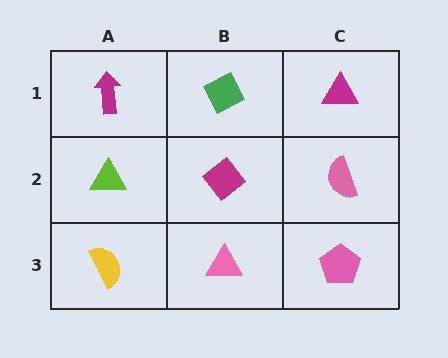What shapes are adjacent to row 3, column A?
A lime triangle (row 2, column A), a pink triangle (row 3, column B).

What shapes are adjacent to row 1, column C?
A pink semicircle (row 2, column C), a green diamond (row 1, column B).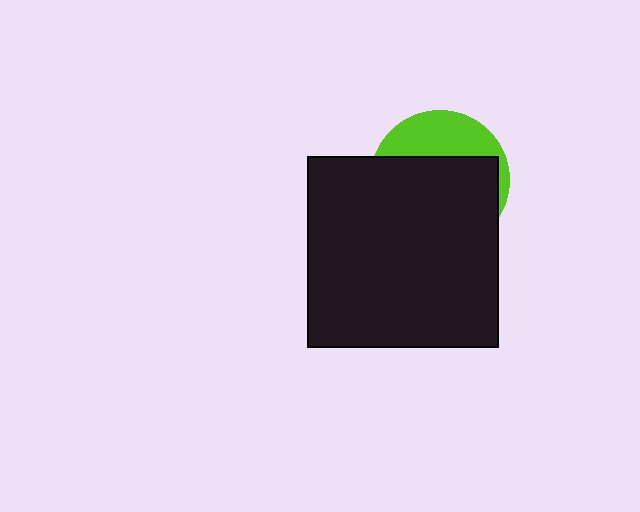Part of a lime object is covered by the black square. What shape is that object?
It is a circle.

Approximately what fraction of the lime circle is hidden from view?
Roughly 69% of the lime circle is hidden behind the black square.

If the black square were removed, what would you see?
You would see the complete lime circle.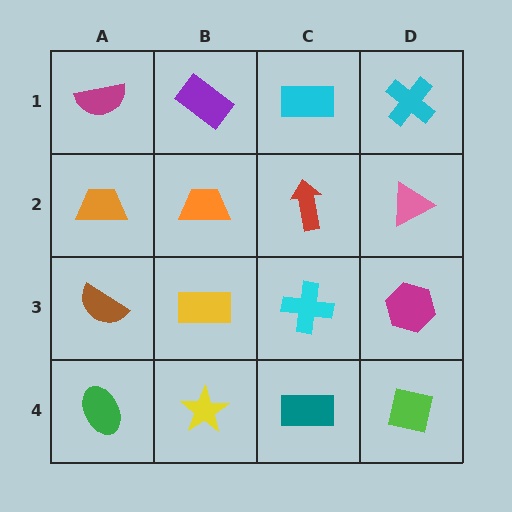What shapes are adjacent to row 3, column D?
A pink triangle (row 2, column D), a lime square (row 4, column D), a cyan cross (row 3, column C).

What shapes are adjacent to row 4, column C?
A cyan cross (row 3, column C), a yellow star (row 4, column B), a lime square (row 4, column D).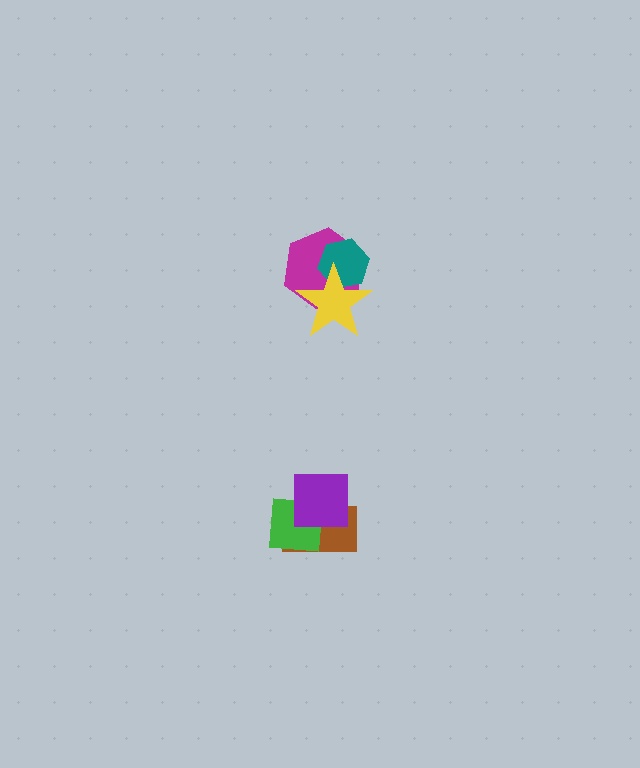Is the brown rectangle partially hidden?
Yes, it is partially covered by another shape.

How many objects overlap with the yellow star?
2 objects overlap with the yellow star.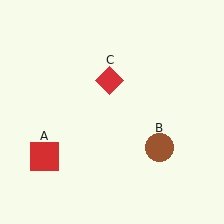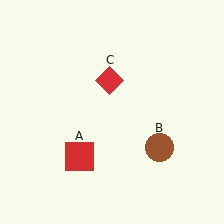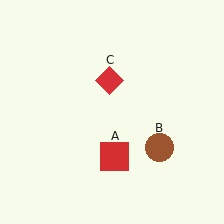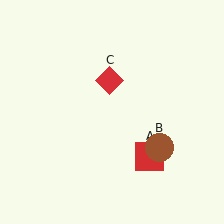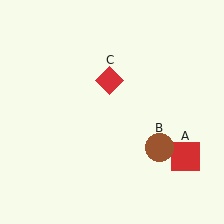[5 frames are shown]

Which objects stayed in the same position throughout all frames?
Brown circle (object B) and red diamond (object C) remained stationary.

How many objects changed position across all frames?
1 object changed position: red square (object A).